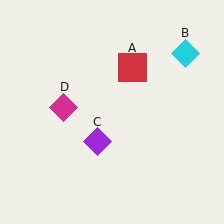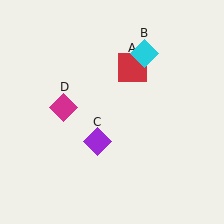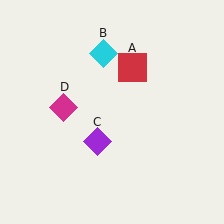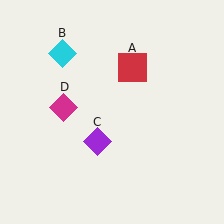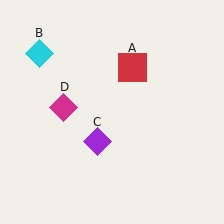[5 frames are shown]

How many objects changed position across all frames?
1 object changed position: cyan diamond (object B).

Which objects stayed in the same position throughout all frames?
Red square (object A) and purple diamond (object C) and magenta diamond (object D) remained stationary.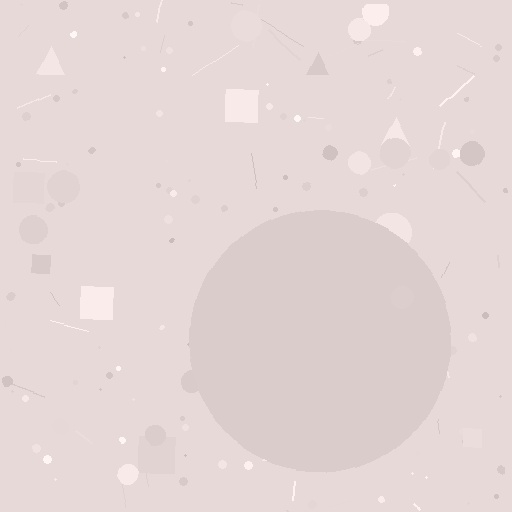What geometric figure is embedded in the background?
A circle is embedded in the background.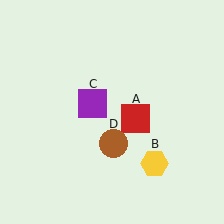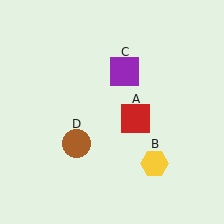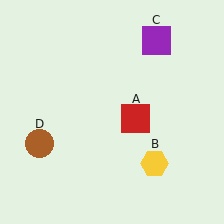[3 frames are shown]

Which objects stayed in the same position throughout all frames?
Red square (object A) and yellow hexagon (object B) remained stationary.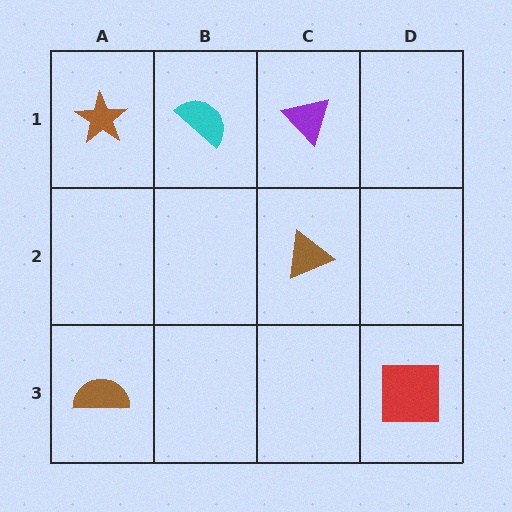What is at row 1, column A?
A brown star.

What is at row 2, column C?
A brown triangle.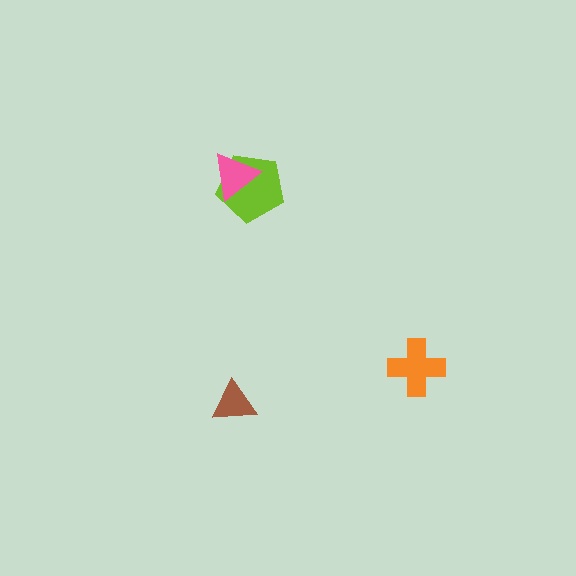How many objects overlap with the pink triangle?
1 object overlaps with the pink triangle.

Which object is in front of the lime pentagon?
The pink triangle is in front of the lime pentagon.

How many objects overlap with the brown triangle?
0 objects overlap with the brown triangle.